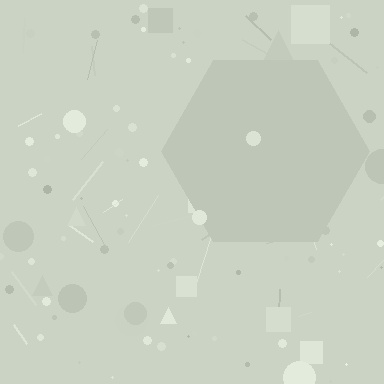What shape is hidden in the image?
A hexagon is hidden in the image.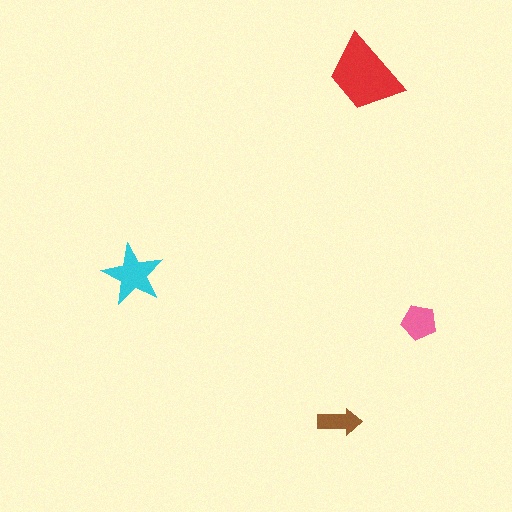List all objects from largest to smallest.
The red trapezoid, the cyan star, the pink pentagon, the brown arrow.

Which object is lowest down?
The brown arrow is bottommost.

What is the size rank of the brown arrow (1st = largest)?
4th.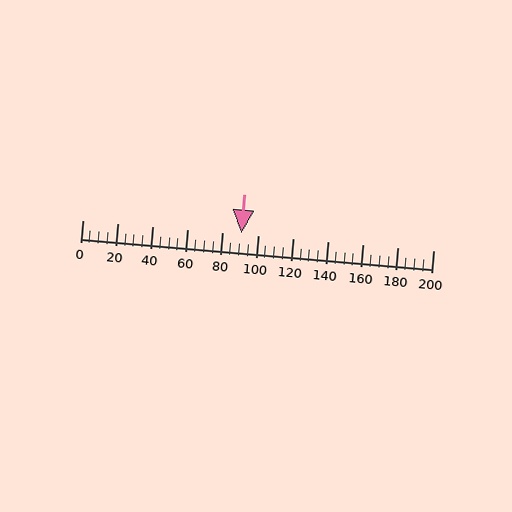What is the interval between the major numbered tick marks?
The major tick marks are spaced 20 units apart.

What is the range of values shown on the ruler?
The ruler shows values from 0 to 200.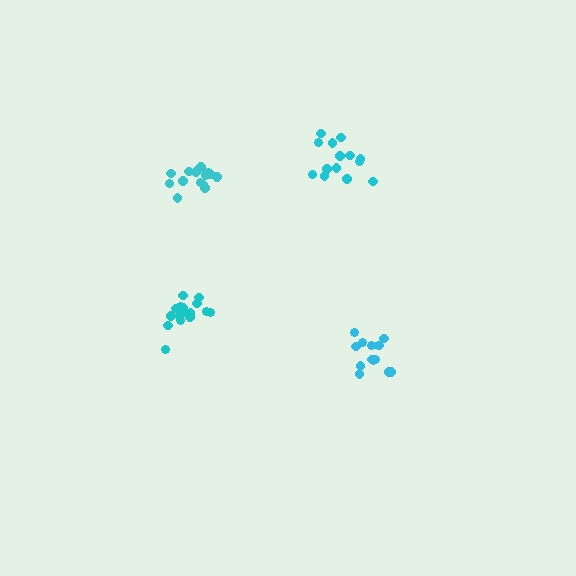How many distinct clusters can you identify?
There are 4 distinct clusters.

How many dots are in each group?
Group 1: 16 dots, Group 2: 14 dots, Group 3: 15 dots, Group 4: 14 dots (59 total).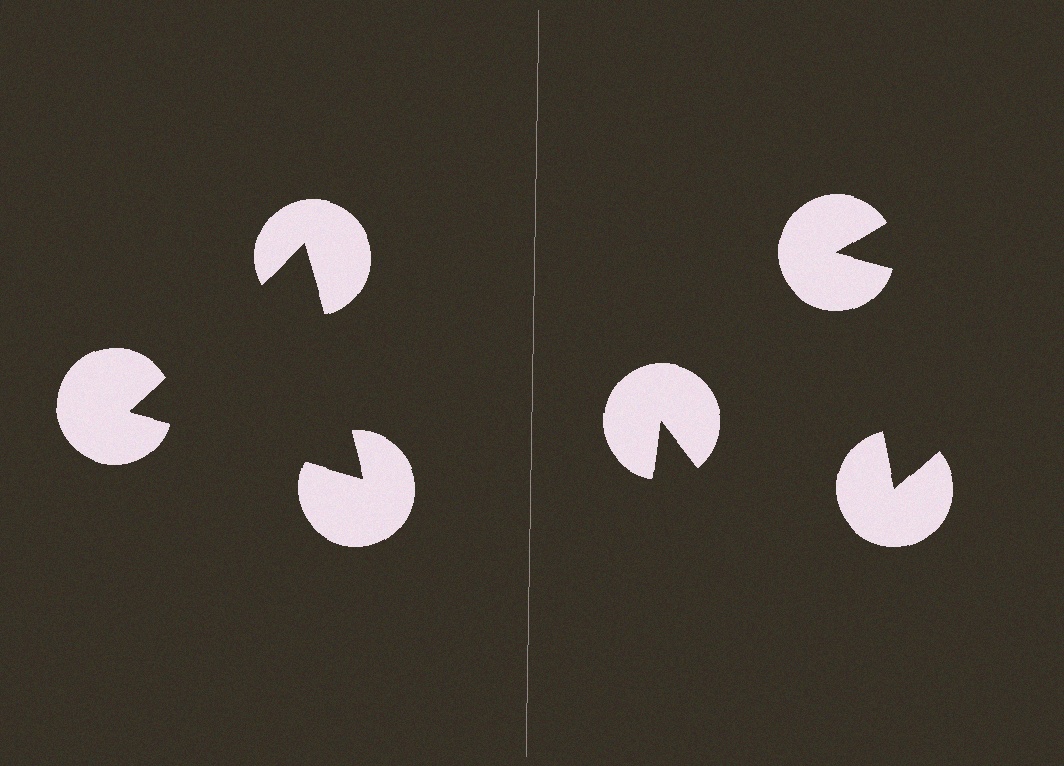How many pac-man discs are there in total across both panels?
6 — 3 on each side.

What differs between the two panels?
The pac-man discs are positioned identically on both sides; only the wedge orientations differ. On the left they align to a triangle; on the right they are misaligned.